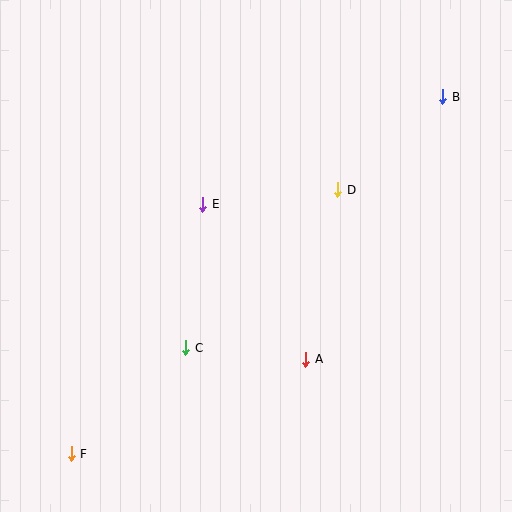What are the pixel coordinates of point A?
Point A is at (306, 359).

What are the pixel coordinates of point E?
Point E is at (203, 204).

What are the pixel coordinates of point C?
Point C is at (186, 348).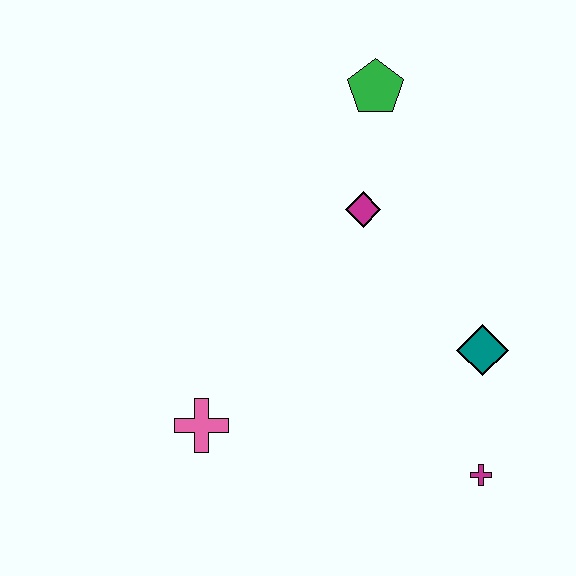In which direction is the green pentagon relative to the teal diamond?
The green pentagon is above the teal diamond.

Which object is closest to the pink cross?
The magenta diamond is closest to the pink cross.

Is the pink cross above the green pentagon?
No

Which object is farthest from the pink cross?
The green pentagon is farthest from the pink cross.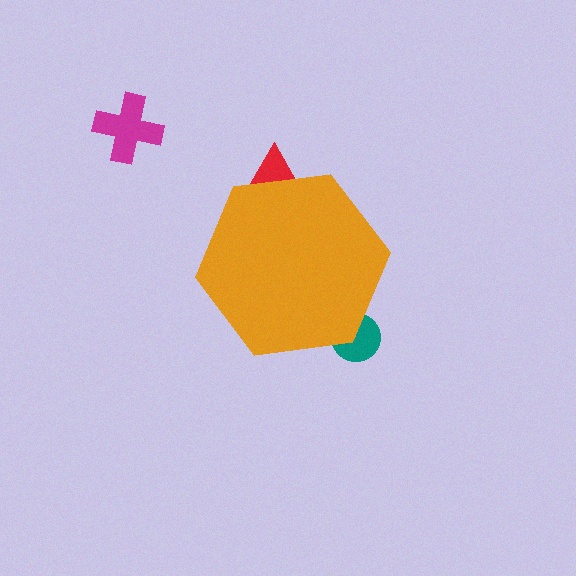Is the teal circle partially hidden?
Yes, the teal circle is partially hidden behind the orange hexagon.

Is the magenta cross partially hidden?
No, the magenta cross is fully visible.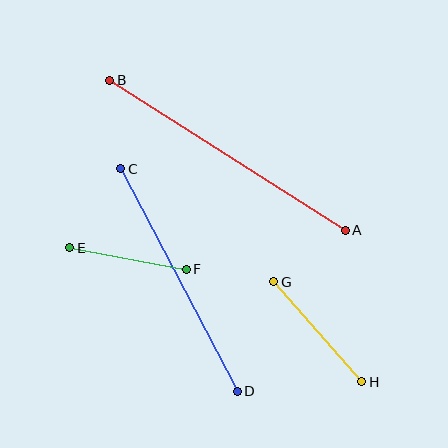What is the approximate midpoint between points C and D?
The midpoint is at approximately (179, 280) pixels.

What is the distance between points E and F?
The distance is approximately 118 pixels.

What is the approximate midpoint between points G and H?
The midpoint is at approximately (318, 332) pixels.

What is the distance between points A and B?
The distance is approximately 279 pixels.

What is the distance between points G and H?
The distance is approximately 133 pixels.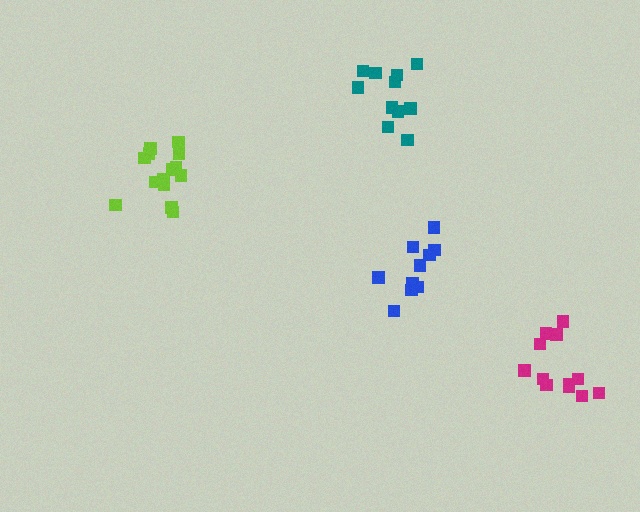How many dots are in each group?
Group 1: 14 dots, Group 2: 12 dots, Group 3: 10 dots, Group 4: 11 dots (47 total).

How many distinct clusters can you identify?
There are 4 distinct clusters.